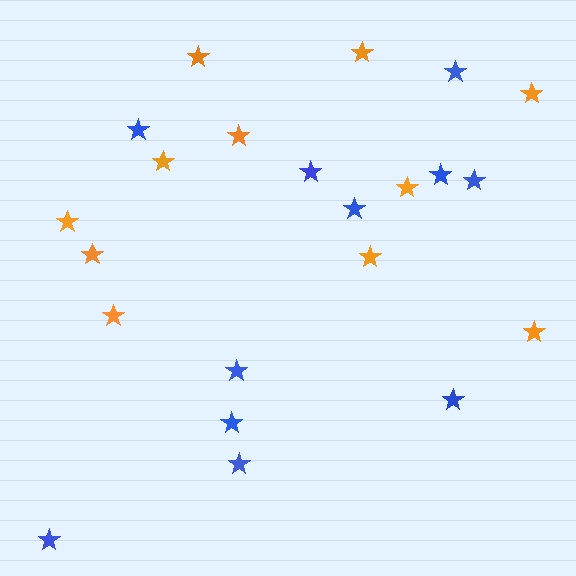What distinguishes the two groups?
There are 2 groups: one group of orange stars (11) and one group of blue stars (11).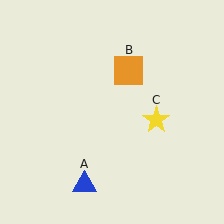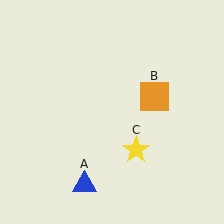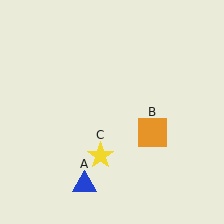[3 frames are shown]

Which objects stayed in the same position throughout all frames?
Blue triangle (object A) remained stationary.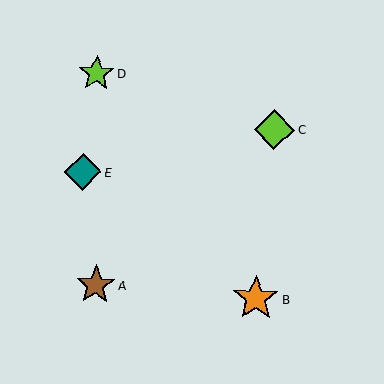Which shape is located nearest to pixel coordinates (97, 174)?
The teal diamond (labeled E) at (83, 172) is nearest to that location.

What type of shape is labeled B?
Shape B is an orange star.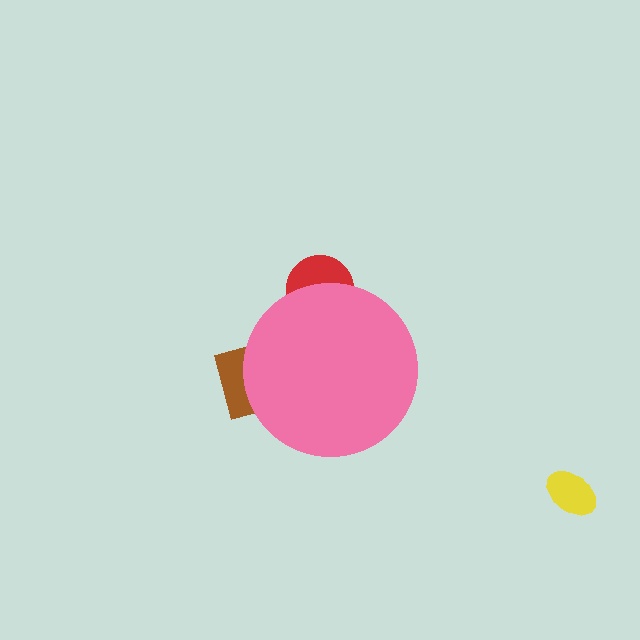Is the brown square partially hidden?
Yes, the brown square is partially hidden behind the pink circle.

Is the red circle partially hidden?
Yes, the red circle is partially hidden behind the pink circle.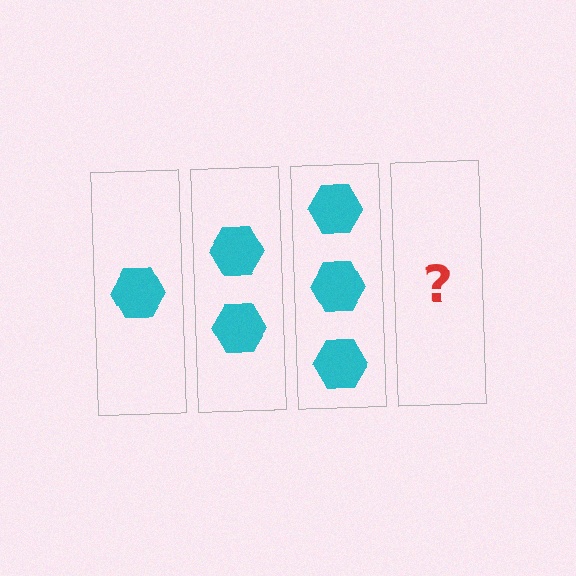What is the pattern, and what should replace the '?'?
The pattern is that each step adds one more hexagon. The '?' should be 4 hexagons.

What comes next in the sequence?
The next element should be 4 hexagons.